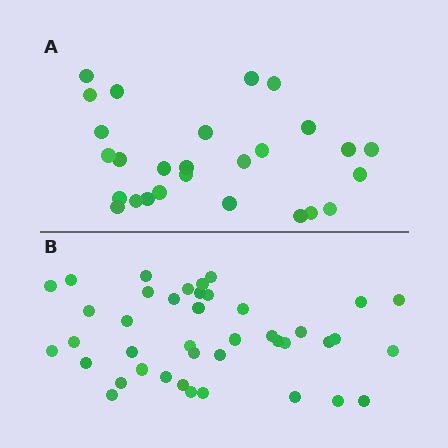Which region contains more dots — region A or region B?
Region B (the bottom region) has more dots.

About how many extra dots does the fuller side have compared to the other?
Region B has approximately 15 more dots than region A.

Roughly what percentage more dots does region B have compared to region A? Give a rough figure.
About 50% more.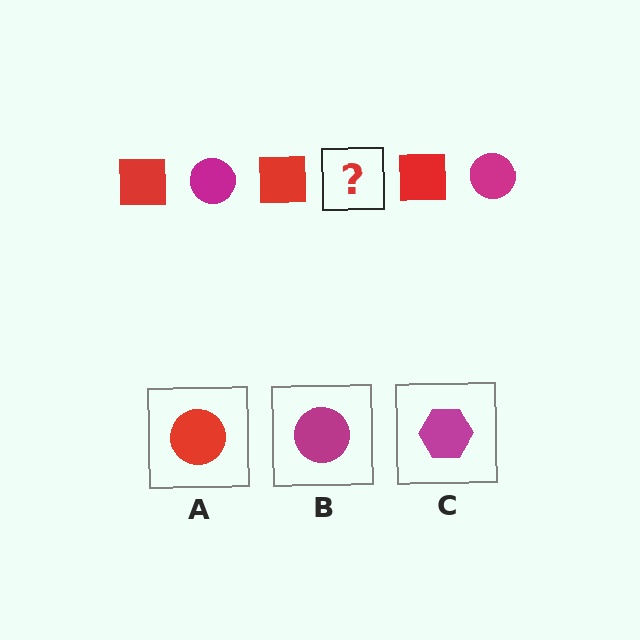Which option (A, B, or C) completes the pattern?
B.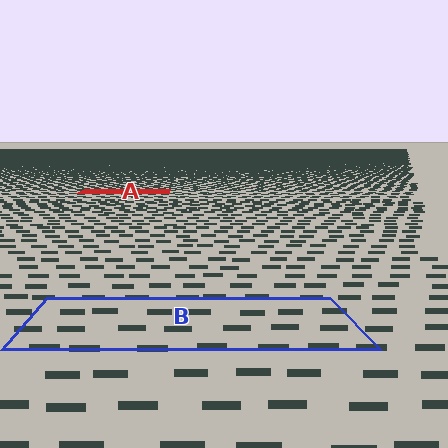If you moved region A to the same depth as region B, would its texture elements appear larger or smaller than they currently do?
They would appear larger. At a closer depth, the same texture elements are projected at a bigger on-screen size.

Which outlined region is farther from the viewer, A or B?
Region A is farther from the viewer — the texture elements inside it appear smaller and more densely packed.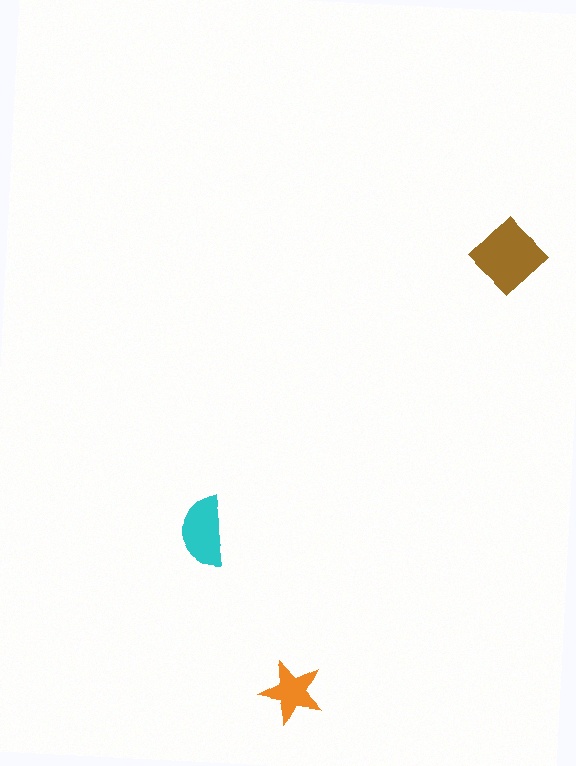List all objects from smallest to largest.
The orange star, the cyan semicircle, the brown diamond.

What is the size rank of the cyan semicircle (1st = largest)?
2nd.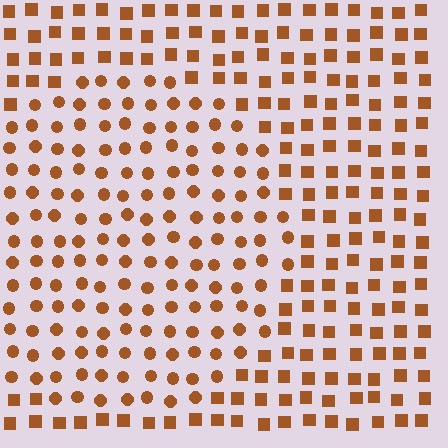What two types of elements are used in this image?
The image uses circles inside the circle region and squares outside it.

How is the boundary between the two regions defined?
The boundary is defined by a change in element shape: circles inside vs. squares outside. All elements share the same color and spacing.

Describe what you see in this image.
The image is filled with small brown elements arranged in a uniform grid. A circle-shaped region contains circles, while the surrounding area contains squares. The boundary is defined purely by the change in element shape.